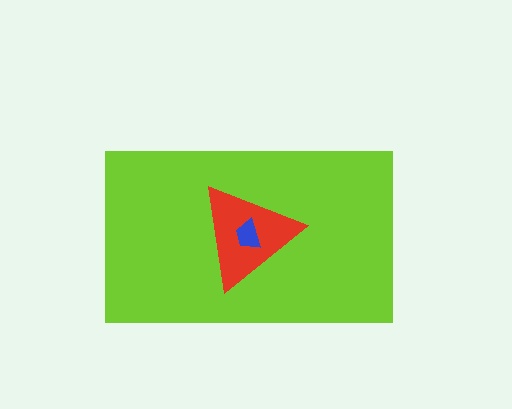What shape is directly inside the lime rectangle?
The red triangle.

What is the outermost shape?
The lime rectangle.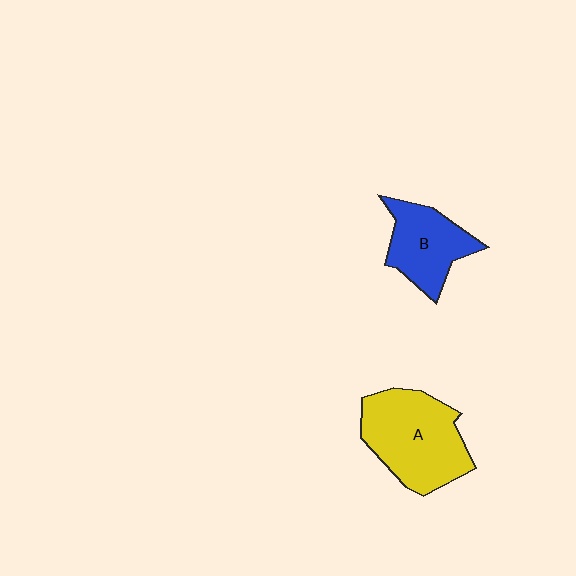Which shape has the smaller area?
Shape B (blue).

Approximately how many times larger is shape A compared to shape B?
Approximately 1.5 times.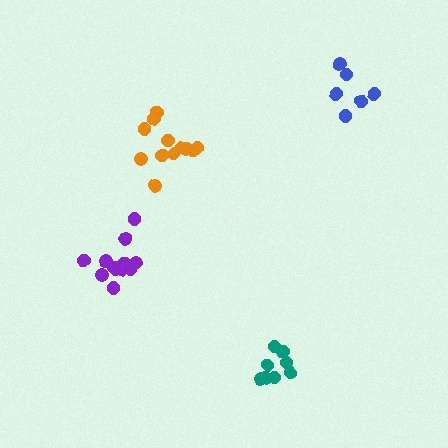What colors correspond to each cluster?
The clusters are colored: blue, orange, purple, teal.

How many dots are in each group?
Group 1: 6 dots, Group 2: 12 dots, Group 3: 12 dots, Group 4: 8 dots (38 total).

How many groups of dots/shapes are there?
There are 4 groups.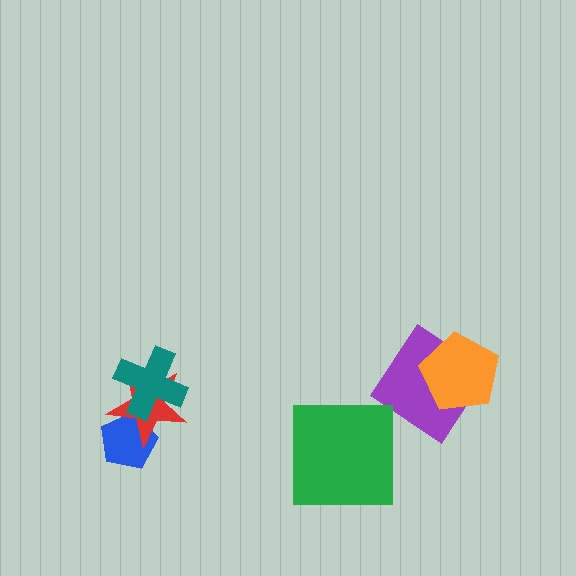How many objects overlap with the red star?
2 objects overlap with the red star.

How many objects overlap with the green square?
0 objects overlap with the green square.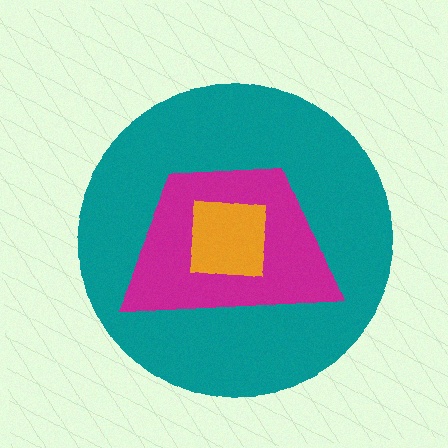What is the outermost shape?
The teal circle.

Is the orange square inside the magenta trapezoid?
Yes.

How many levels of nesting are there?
3.